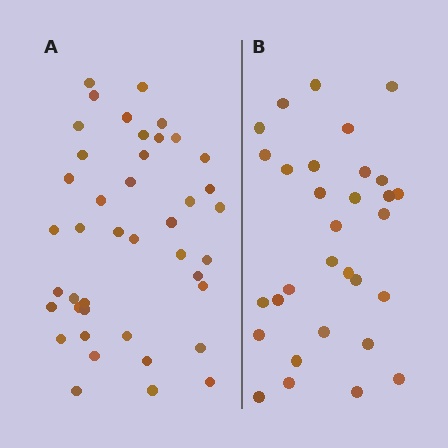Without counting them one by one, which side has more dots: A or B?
Region A (the left region) has more dots.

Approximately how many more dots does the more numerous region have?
Region A has roughly 12 or so more dots than region B.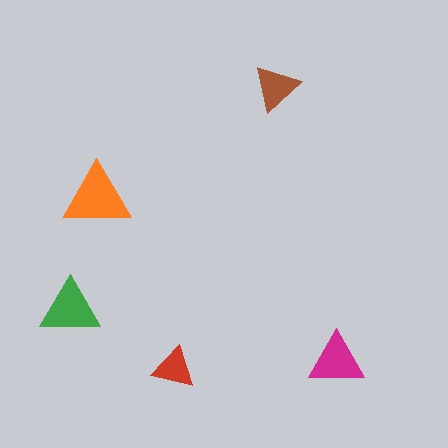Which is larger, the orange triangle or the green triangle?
The orange one.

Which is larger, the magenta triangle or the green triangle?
The green one.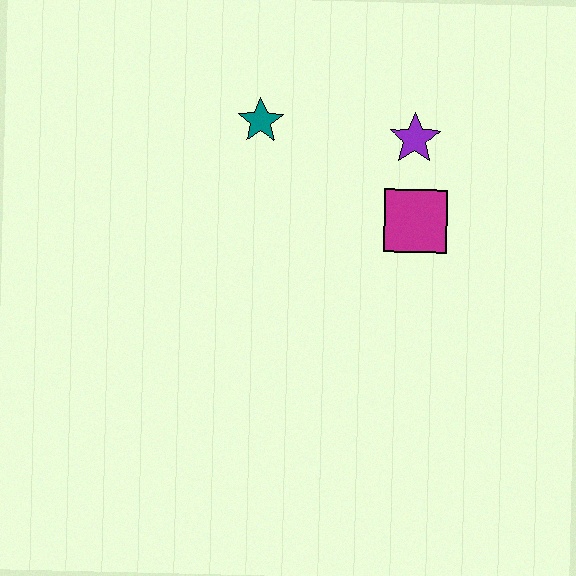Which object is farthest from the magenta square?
The teal star is farthest from the magenta square.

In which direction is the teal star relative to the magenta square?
The teal star is to the left of the magenta square.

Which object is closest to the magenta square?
The purple star is closest to the magenta square.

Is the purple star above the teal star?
No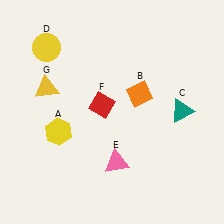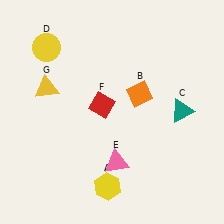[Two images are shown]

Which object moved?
The yellow hexagon (A) moved down.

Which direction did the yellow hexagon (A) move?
The yellow hexagon (A) moved down.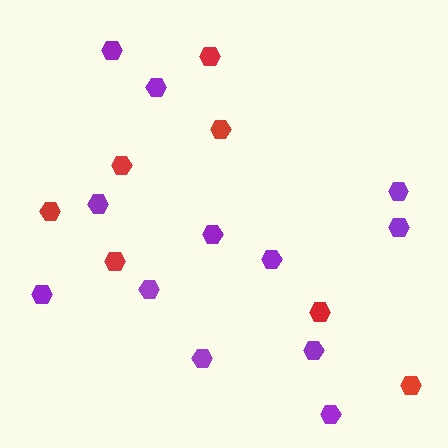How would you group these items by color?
There are 2 groups: one group of purple hexagons (12) and one group of red hexagons (7).